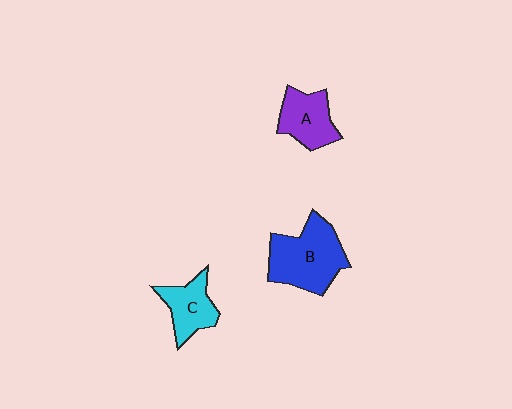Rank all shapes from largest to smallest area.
From largest to smallest: B (blue), A (purple), C (cyan).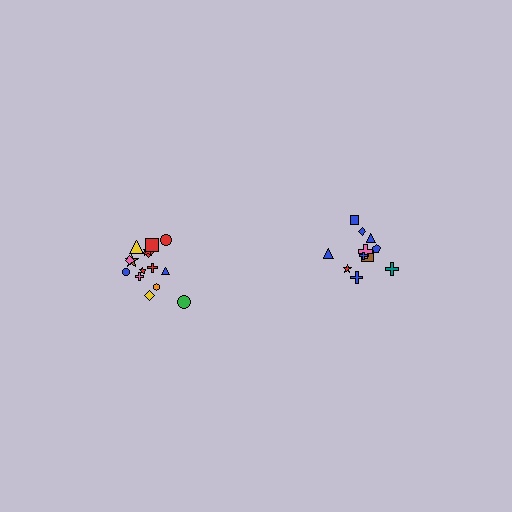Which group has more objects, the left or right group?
The left group.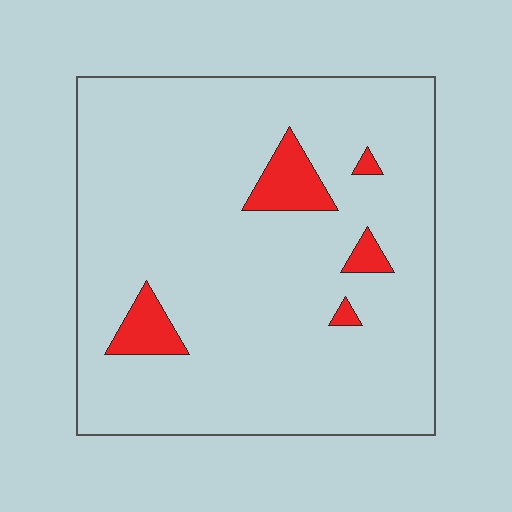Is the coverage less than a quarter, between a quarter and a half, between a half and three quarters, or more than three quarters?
Less than a quarter.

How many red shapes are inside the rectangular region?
5.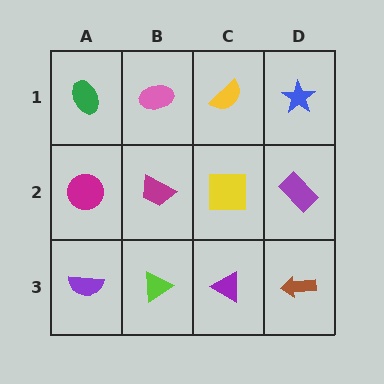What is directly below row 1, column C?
A yellow square.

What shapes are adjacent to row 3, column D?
A purple rectangle (row 2, column D), a purple triangle (row 3, column C).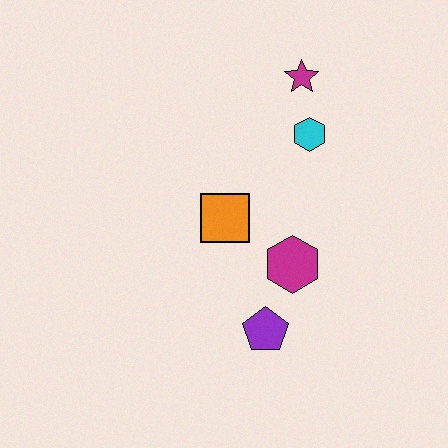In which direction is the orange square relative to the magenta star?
The orange square is below the magenta star.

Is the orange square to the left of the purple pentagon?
Yes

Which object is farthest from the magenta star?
The purple pentagon is farthest from the magenta star.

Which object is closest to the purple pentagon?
The magenta hexagon is closest to the purple pentagon.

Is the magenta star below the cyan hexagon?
No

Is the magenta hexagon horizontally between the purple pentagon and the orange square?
No